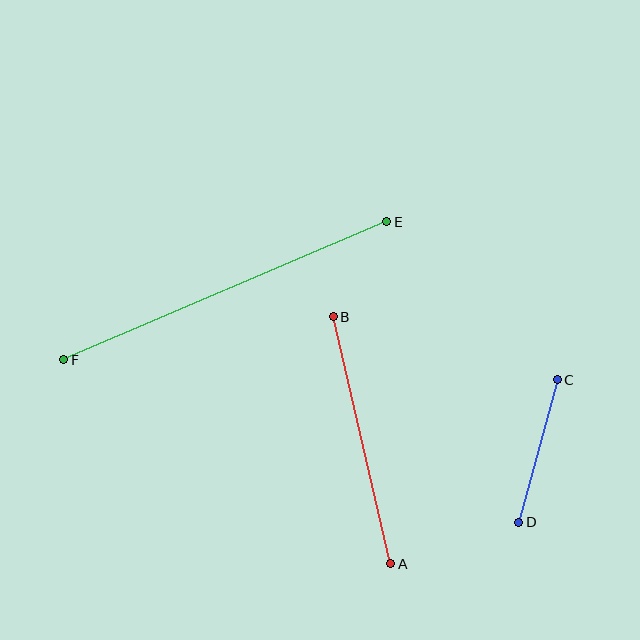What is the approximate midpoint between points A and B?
The midpoint is at approximately (362, 440) pixels.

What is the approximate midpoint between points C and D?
The midpoint is at approximately (538, 451) pixels.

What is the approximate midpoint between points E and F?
The midpoint is at approximately (225, 291) pixels.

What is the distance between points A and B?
The distance is approximately 254 pixels.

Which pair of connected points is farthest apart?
Points E and F are farthest apart.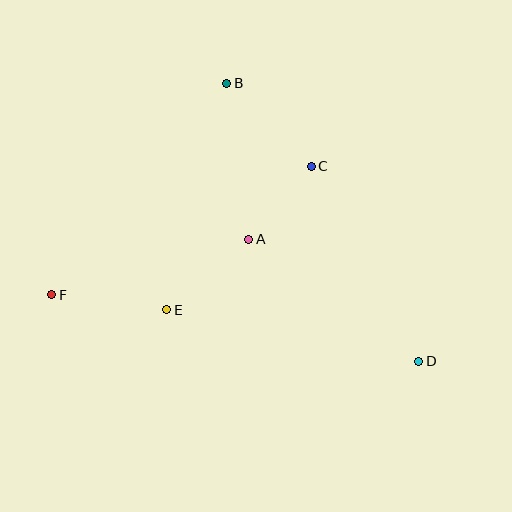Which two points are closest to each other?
Points A and C are closest to each other.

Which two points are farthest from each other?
Points D and F are farthest from each other.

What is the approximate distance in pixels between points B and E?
The distance between B and E is approximately 234 pixels.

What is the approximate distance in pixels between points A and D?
The distance between A and D is approximately 209 pixels.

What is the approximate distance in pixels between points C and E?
The distance between C and E is approximately 204 pixels.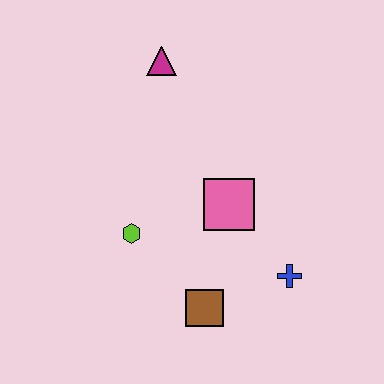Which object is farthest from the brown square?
The magenta triangle is farthest from the brown square.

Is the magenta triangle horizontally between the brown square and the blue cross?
No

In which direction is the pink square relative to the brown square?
The pink square is above the brown square.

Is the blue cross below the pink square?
Yes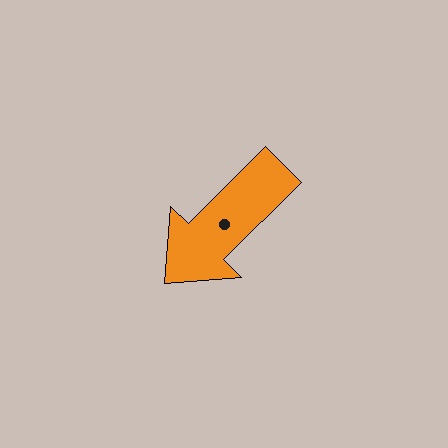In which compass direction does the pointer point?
Southwest.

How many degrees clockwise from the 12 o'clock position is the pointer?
Approximately 225 degrees.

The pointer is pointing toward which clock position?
Roughly 8 o'clock.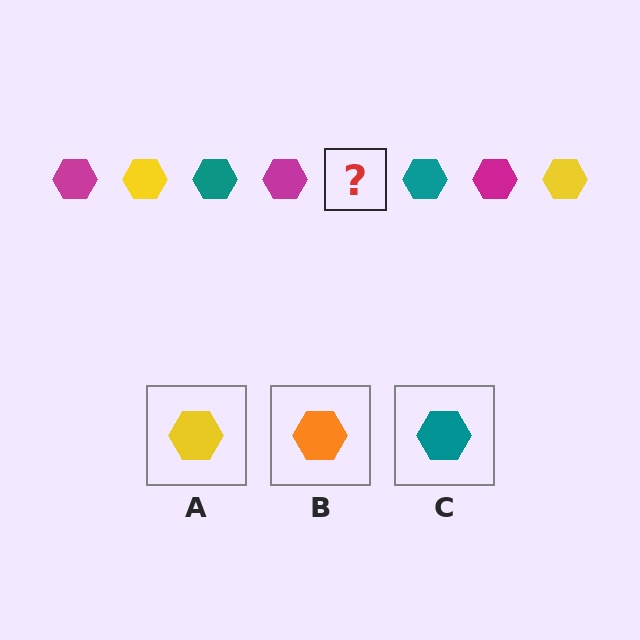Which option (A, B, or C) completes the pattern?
A.